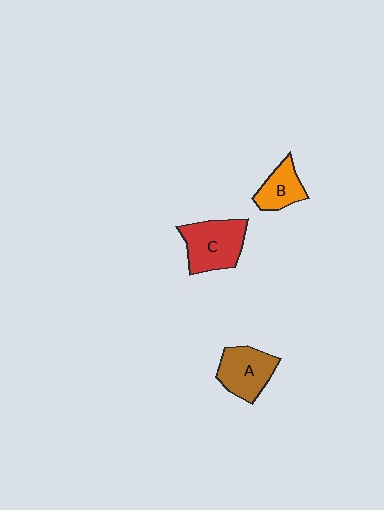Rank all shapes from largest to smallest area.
From largest to smallest: C (red), A (brown), B (orange).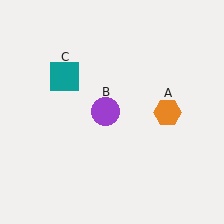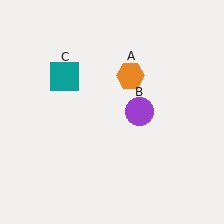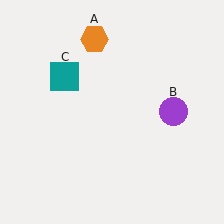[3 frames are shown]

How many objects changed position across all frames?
2 objects changed position: orange hexagon (object A), purple circle (object B).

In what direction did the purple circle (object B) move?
The purple circle (object B) moved right.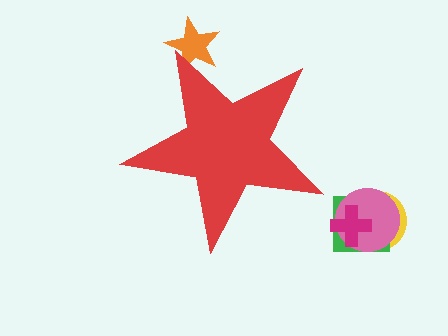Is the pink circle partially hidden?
No, the pink circle is fully visible.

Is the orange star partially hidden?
Yes, the orange star is partially hidden behind the red star.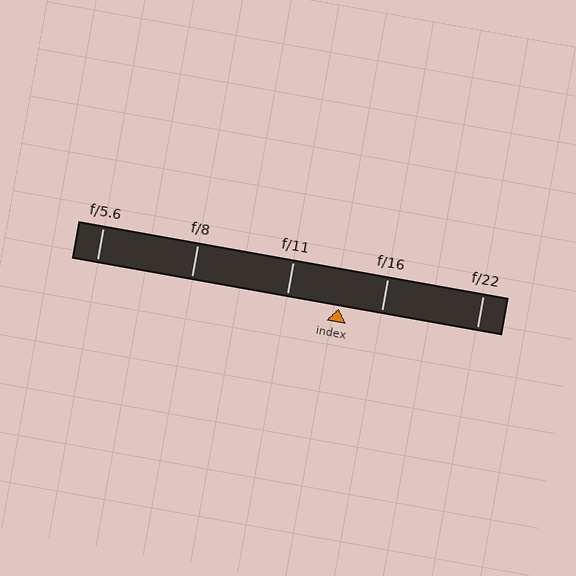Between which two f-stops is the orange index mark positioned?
The index mark is between f/11 and f/16.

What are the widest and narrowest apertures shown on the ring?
The widest aperture shown is f/5.6 and the narrowest is f/22.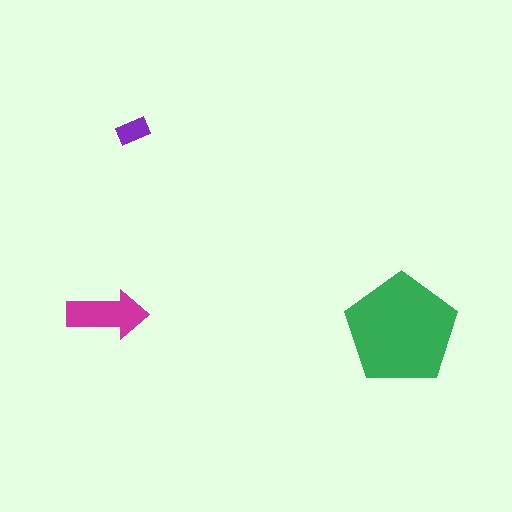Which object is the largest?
The green pentagon.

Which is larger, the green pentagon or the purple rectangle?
The green pentagon.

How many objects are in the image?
There are 3 objects in the image.